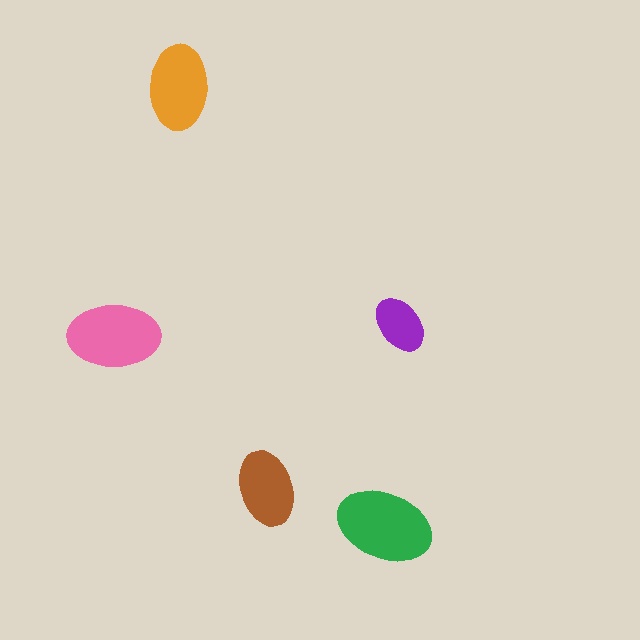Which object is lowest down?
The green ellipse is bottommost.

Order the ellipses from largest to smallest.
the green one, the pink one, the orange one, the brown one, the purple one.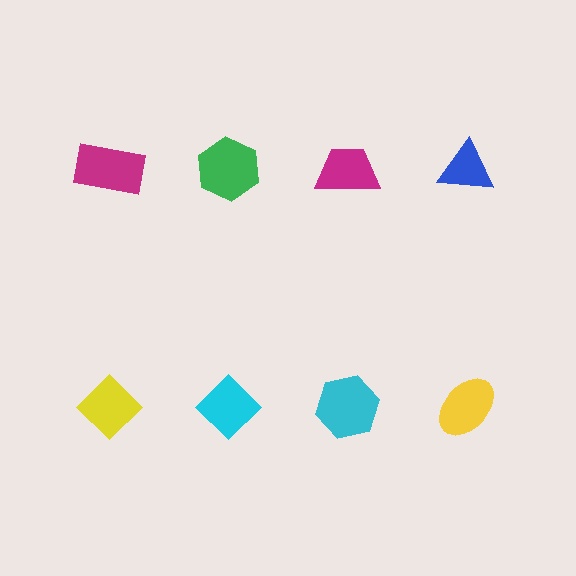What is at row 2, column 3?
A cyan hexagon.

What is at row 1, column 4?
A blue triangle.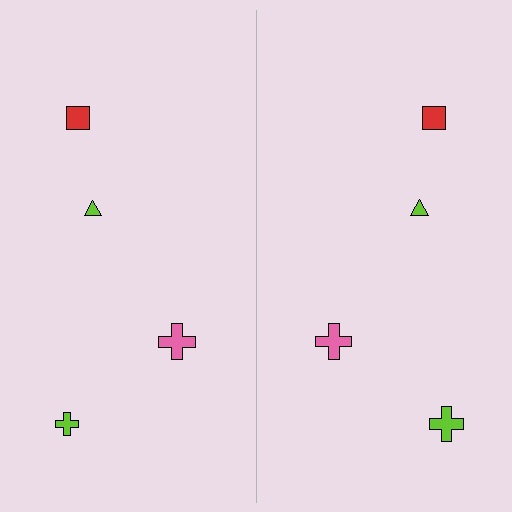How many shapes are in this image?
There are 8 shapes in this image.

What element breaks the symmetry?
The lime cross on the right side has a different size than its mirror counterpart.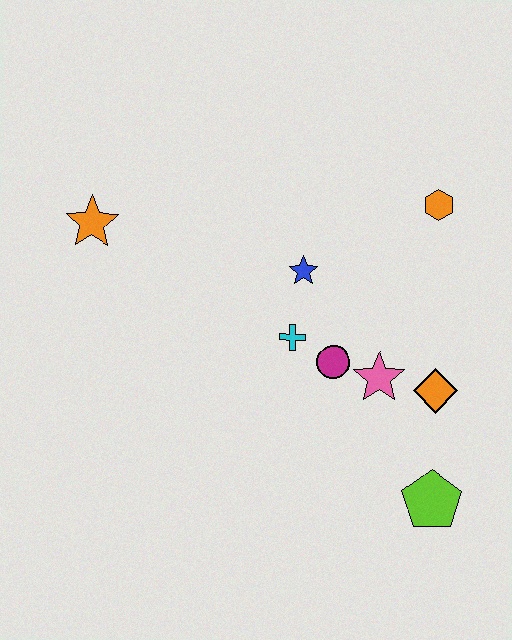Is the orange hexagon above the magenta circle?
Yes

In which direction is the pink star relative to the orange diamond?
The pink star is to the left of the orange diamond.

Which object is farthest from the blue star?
The lime pentagon is farthest from the blue star.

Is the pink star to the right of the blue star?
Yes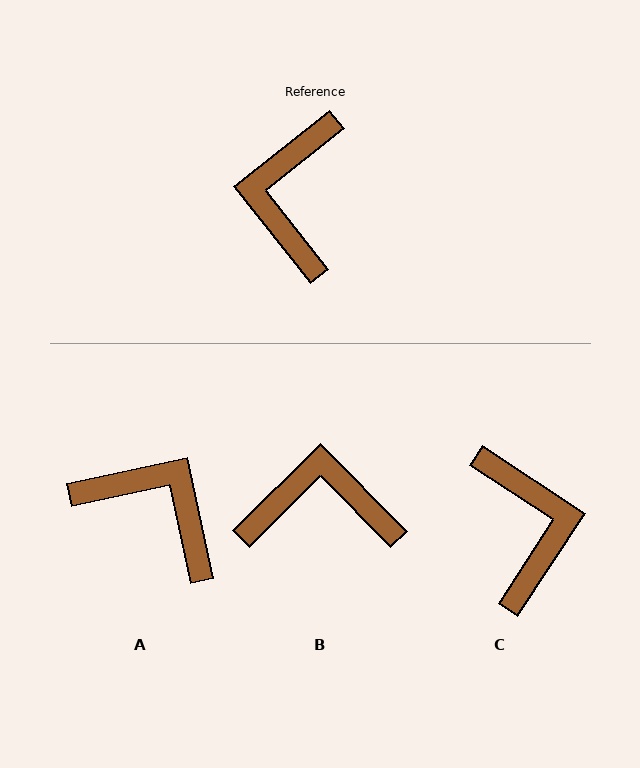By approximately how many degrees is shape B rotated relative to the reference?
Approximately 83 degrees clockwise.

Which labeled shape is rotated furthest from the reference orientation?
C, about 162 degrees away.